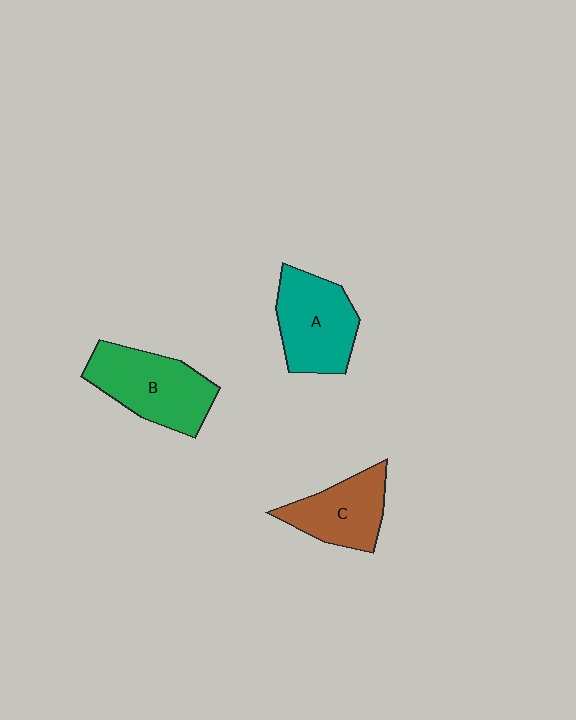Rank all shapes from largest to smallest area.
From largest to smallest: B (green), A (teal), C (brown).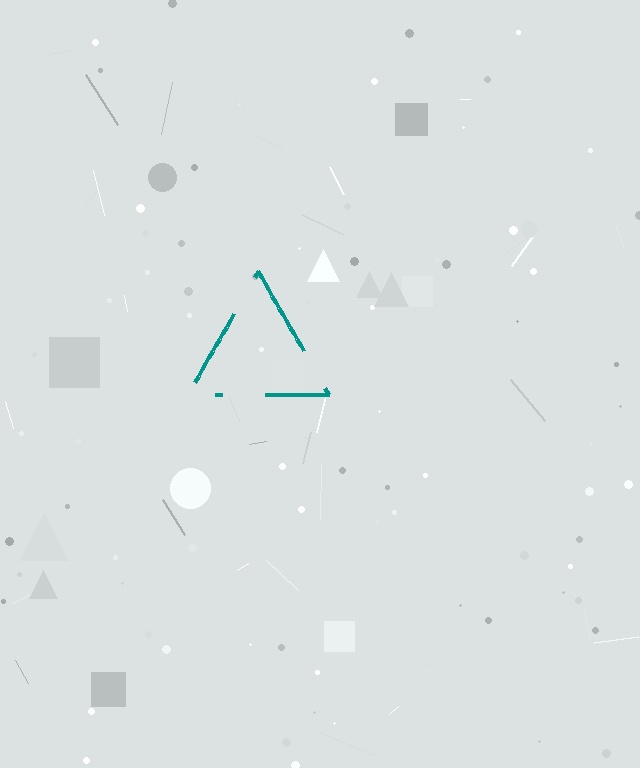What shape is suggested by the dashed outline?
The dashed outline suggests a triangle.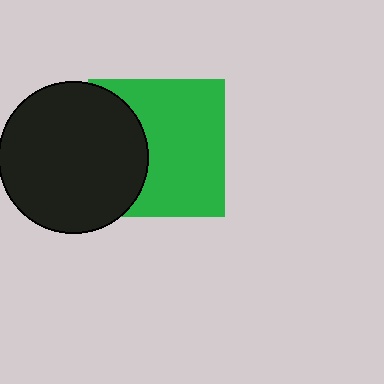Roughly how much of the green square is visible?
Most of it is visible (roughly 65%).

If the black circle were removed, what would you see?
You would see the complete green square.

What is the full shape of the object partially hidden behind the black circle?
The partially hidden object is a green square.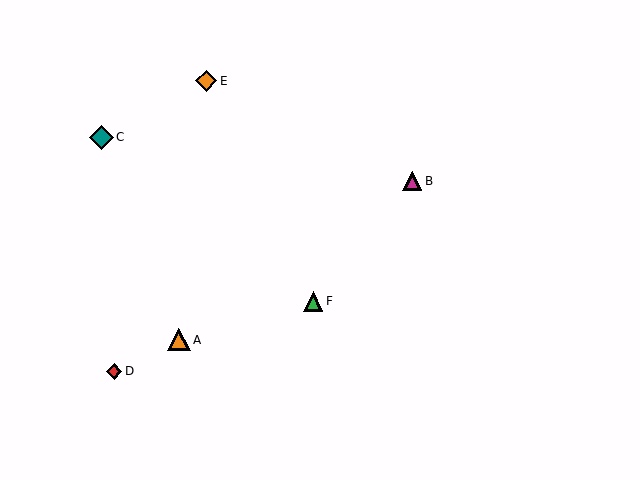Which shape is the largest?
The teal diamond (labeled C) is the largest.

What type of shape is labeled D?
Shape D is a red diamond.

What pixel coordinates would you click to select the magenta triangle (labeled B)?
Click at (412, 181) to select the magenta triangle B.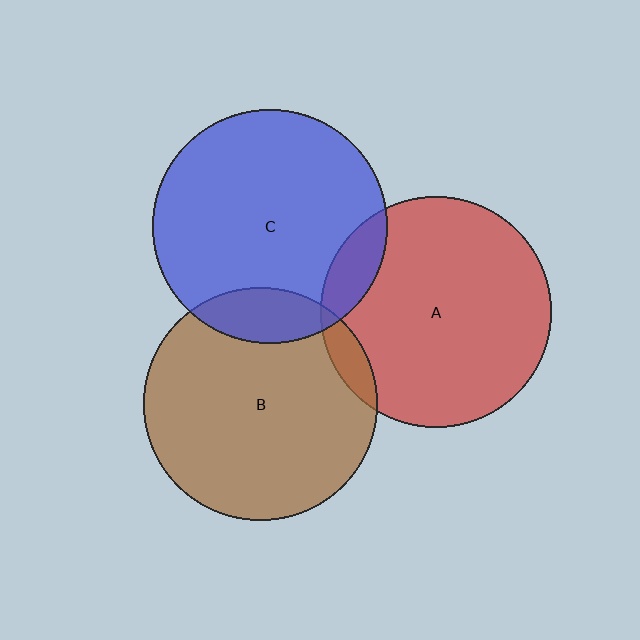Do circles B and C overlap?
Yes.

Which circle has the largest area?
Circle C (blue).